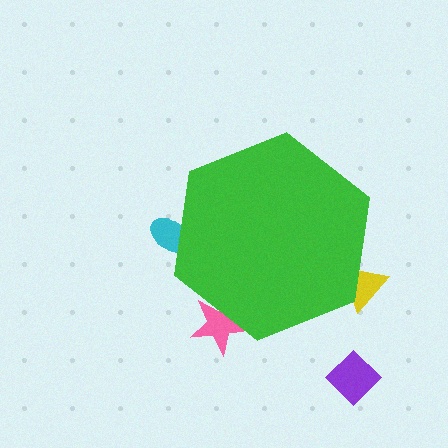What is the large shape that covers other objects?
A green hexagon.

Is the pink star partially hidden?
Yes, the pink star is partially hidden behind the green hexagon.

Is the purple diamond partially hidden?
No, the purple diamond is fully visible.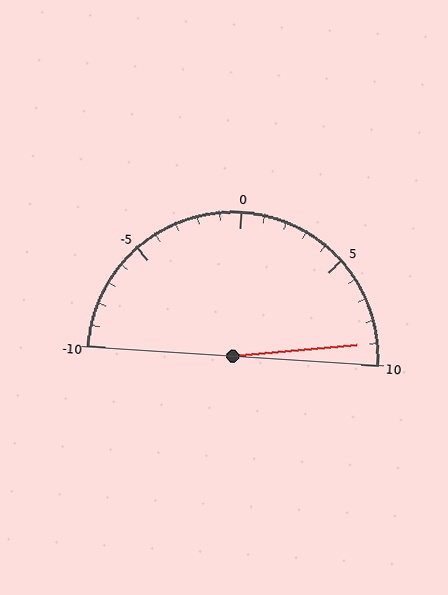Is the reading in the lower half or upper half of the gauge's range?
The reading is in the upper half of the range (-10 to 10).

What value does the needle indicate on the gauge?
The needle indicates approximately 9.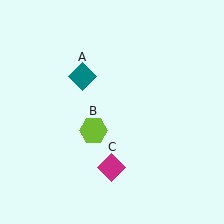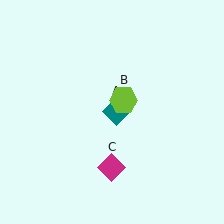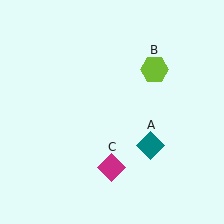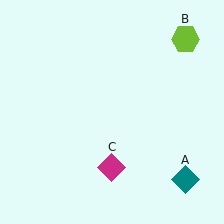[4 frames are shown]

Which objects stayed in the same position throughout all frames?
Magenta diamond (object C) remained stationary.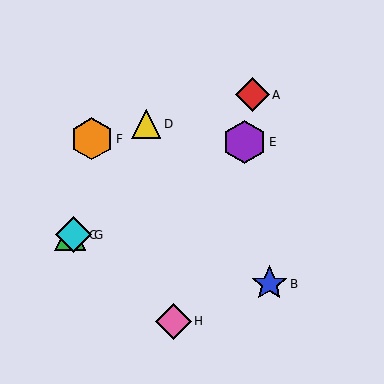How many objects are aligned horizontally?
2 objects (C, G) are aligned horizontally.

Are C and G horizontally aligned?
Yes, both are at y≈235.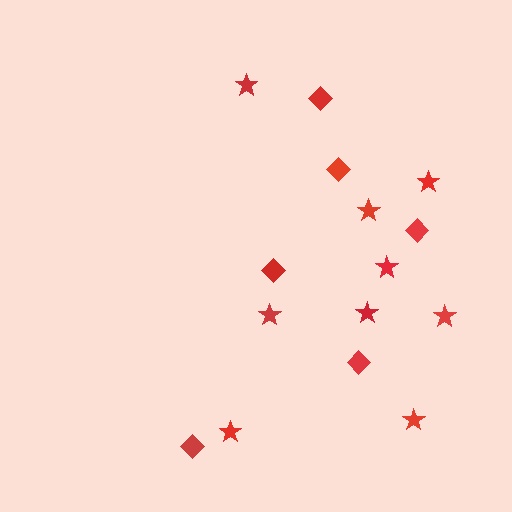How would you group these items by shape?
There are 2 groups: one group of stars (9) and one group of diamonds (6).